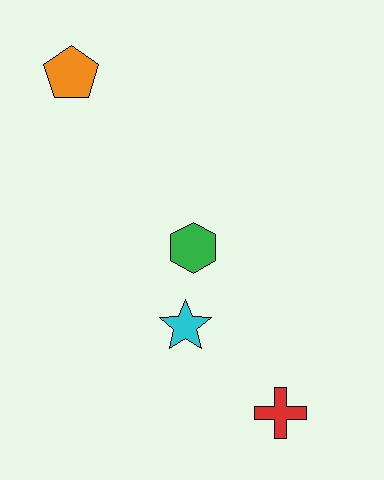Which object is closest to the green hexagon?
The cyan star is closest to the green hexagon.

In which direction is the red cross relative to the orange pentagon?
The red cross is below the orange pentagon.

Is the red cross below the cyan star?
Yes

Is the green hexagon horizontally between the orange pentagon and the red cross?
Yes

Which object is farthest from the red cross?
The orange pentagon is farthest from the red cross.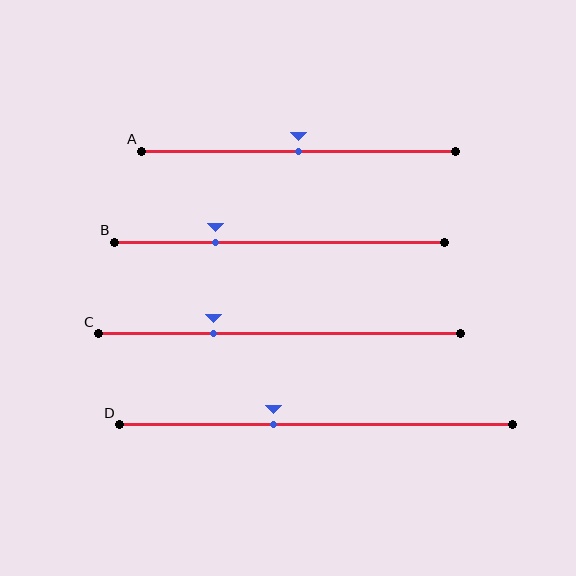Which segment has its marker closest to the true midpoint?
Segment A has its marker closest to the true midpoint.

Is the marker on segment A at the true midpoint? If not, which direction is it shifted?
Yes, the marker on segment A is at the true midpoint.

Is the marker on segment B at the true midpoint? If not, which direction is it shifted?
No, the marker on segment B is shifted to the left by about 20% of the segment length.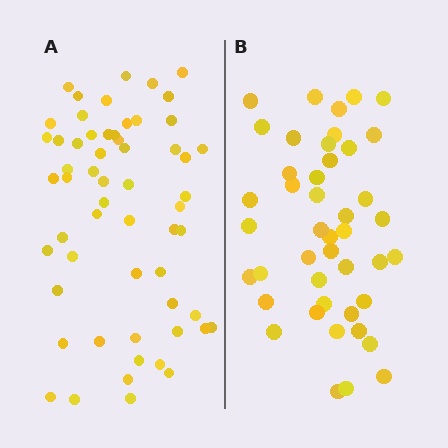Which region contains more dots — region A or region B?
Region A (the left region) has more dots.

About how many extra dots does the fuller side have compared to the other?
Region A has approximately 15 more dots than region B.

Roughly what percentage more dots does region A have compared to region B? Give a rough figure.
About 30% more.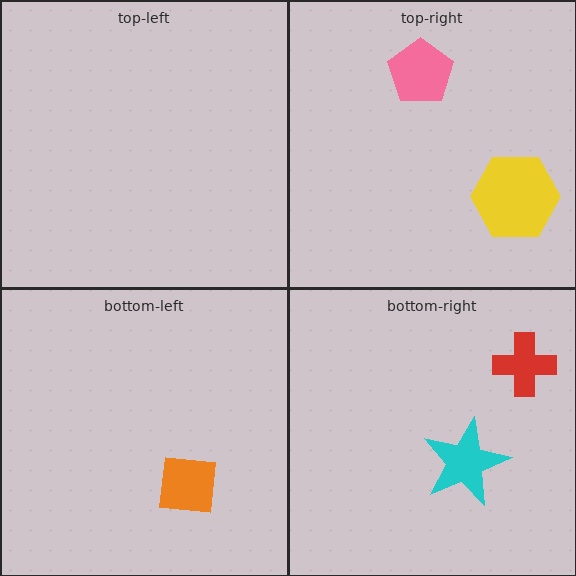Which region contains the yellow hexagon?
The top-right region.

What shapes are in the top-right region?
The pink pentagon, the yellow hexagon.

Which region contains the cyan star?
The bottom-right region.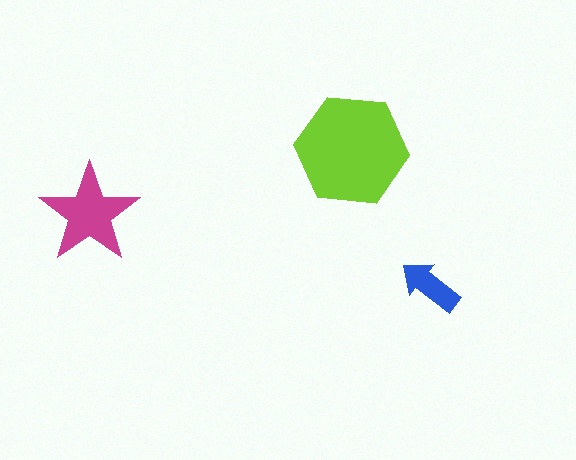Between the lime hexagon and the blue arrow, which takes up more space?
The lime hexagon.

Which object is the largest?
The lime hexagon.